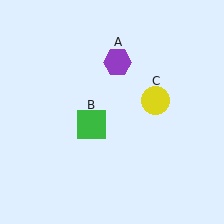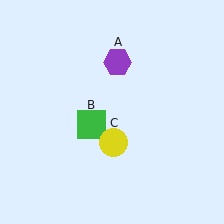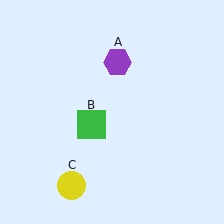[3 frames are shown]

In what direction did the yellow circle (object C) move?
The yellow circle (object C) moved down and to the left.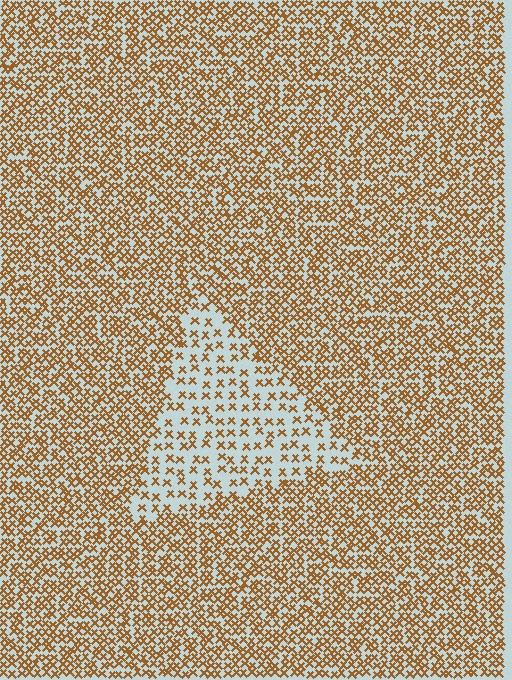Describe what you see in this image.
The image contains small brown elements arranged at two different densities. A triangle-shaped region is visible where the elements are less densely packed than the surrounding area.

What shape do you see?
I see a triangle.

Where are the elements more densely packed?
The elements are more densely packed outside the triangle boundary.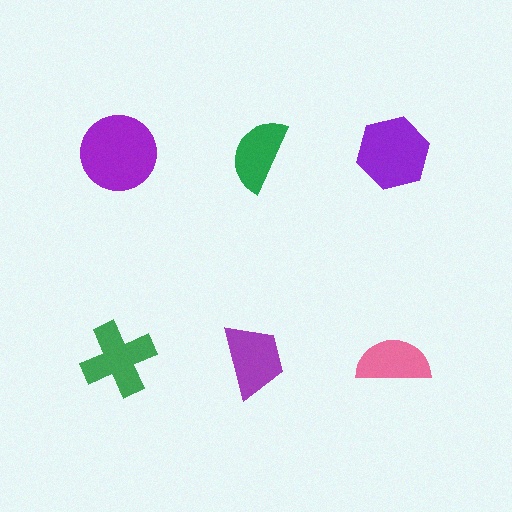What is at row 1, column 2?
A green semicircle.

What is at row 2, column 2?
A purple trapezoid.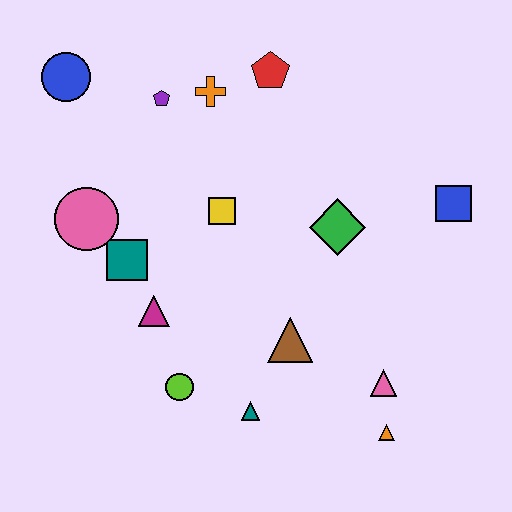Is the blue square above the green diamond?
Yes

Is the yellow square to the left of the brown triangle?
Yes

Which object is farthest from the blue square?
The blue circle is farthest from the blue square.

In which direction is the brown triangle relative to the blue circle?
The brown triangle is below the blue circle.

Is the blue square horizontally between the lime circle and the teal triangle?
No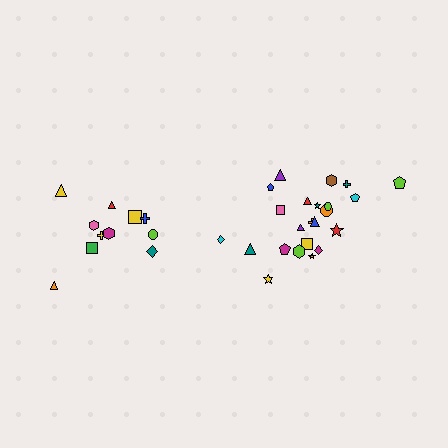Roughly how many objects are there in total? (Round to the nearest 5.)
Roughly 35 objects in total.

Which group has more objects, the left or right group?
The right group.